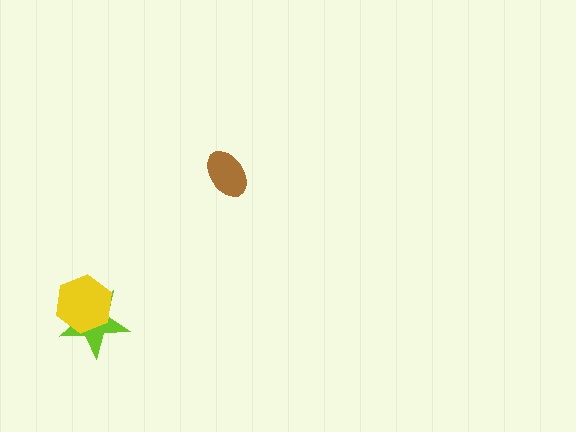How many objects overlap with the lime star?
1 object overlaps with the lime star.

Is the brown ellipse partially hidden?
No, no other shape covers it.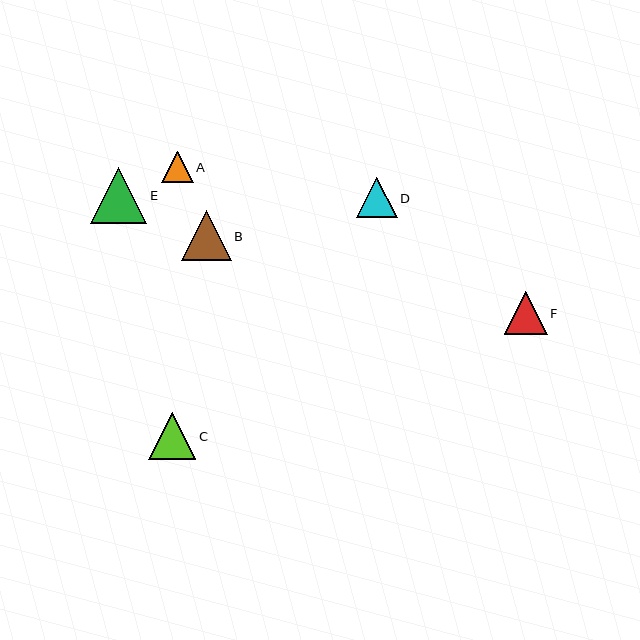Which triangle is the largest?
Triangle E is the largest with a size of approximately 56 pixels.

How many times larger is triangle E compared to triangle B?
Triangle E is approximately 1.1 times the size of triangle B.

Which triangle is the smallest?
Triangle A is the smallest with a size of approximately 31 pixels.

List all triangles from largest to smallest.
From largest to smallest: E, B, C, F, D, A.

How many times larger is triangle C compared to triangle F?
Triangle C is approximately 1.1 times the size of triangle F.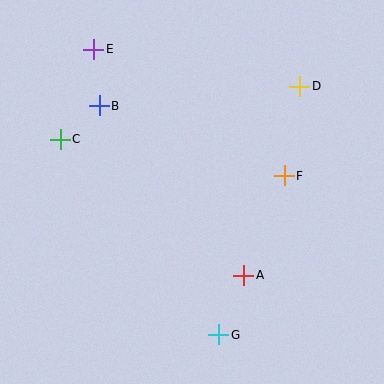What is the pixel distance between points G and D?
The distance between G and D is 261 pixels.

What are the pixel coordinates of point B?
Point B is at (99, 106).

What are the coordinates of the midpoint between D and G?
The midpoint between D and G is at (259, 211).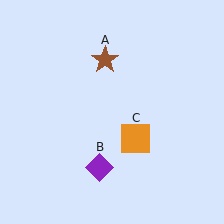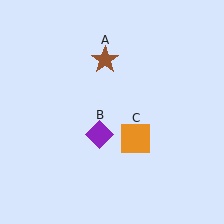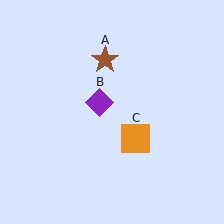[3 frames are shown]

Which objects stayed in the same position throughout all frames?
Brown star (object A) and orange square (object C) remained stationary.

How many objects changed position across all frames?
1 object changed position: purple diamond (object B).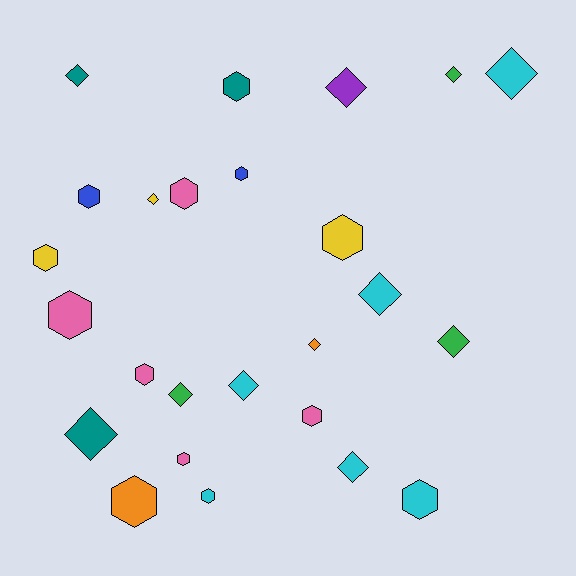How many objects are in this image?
There are 25 objects.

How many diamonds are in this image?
There are 12 diamonds.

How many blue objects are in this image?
There are 2 blue objects.